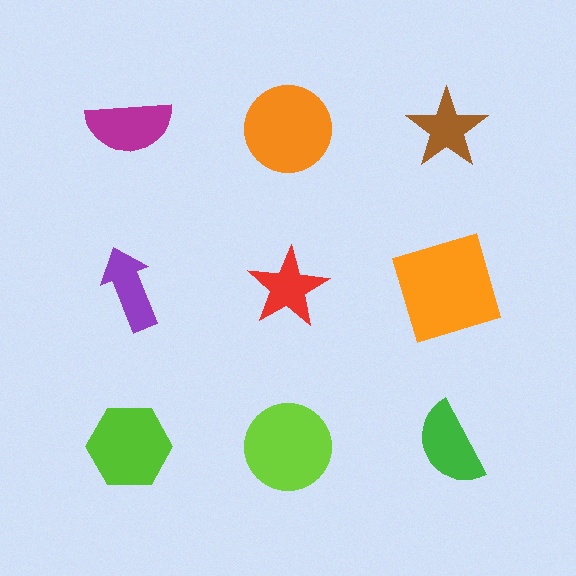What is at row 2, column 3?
An orange square.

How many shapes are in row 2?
3 shapes.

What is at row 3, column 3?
A green semicircle.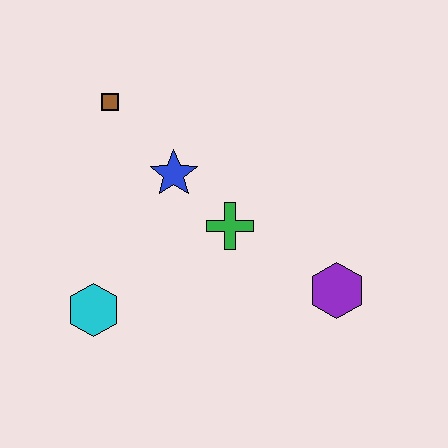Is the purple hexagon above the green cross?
No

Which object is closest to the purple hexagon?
The green cross is closest to the purple hexagon.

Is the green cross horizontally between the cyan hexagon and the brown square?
No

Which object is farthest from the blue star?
The purple hexagon is farthest from the blue star.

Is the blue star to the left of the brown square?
No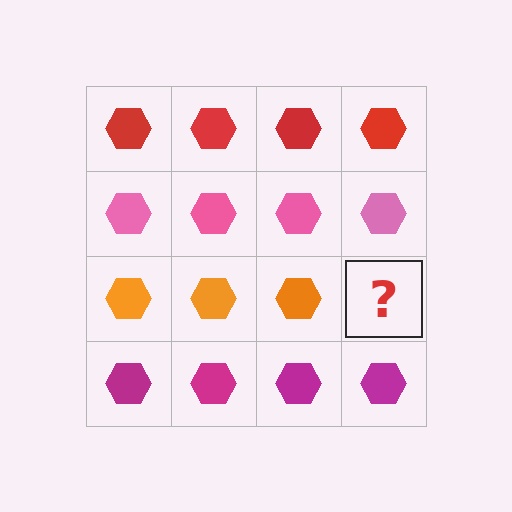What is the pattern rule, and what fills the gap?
The rule is that each row has a consistent color. The gap should be filled with an orange hexagon.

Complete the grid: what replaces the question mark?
The question mark should be replaced with an orange hexagon.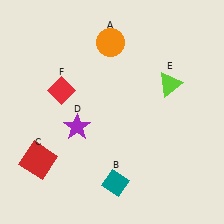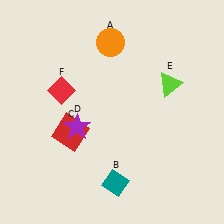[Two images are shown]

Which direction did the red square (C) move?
The red square (C) moved right.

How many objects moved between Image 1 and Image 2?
1 object moved between the two images.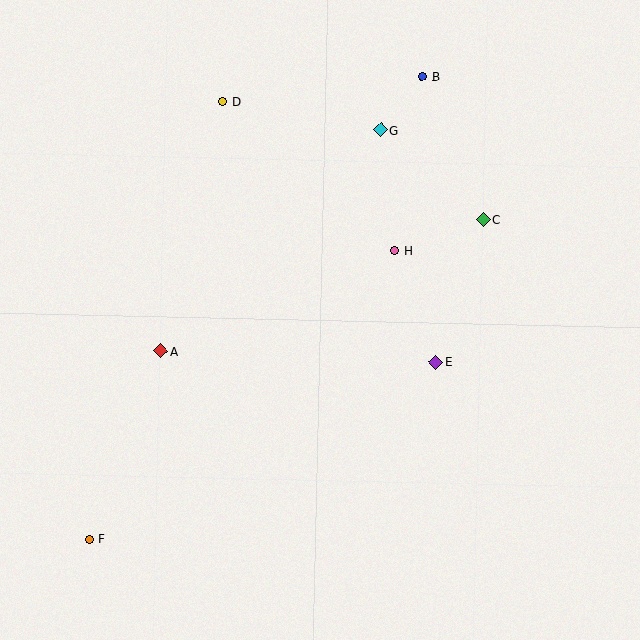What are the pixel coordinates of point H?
Point H is at (395, 251).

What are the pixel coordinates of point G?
Point G is at (380, 130).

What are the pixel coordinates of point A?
Point A is at (161, 351).